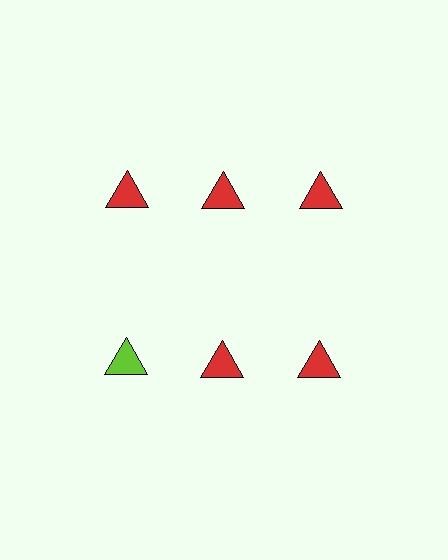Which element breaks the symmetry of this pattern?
The lime triangle in the second row, leftmost column breaks the symmetry. All other shapes are red triangles.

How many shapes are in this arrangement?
There are 6 shapes arranged in a grid pattern.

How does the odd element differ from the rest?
It has a different color: lime instead of red.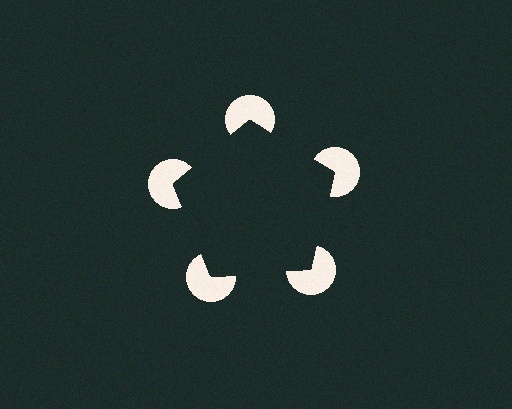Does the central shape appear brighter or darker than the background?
It typically appears slightly darker than the background, even though no actual brightness change is drawn.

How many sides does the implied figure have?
5 sides.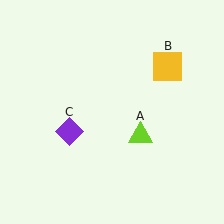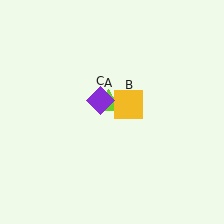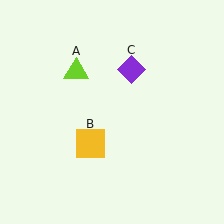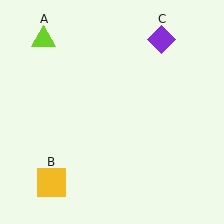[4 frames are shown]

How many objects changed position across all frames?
3 objects changed position: lime triangle (object A), yellow square (object B), purple diamond (object C).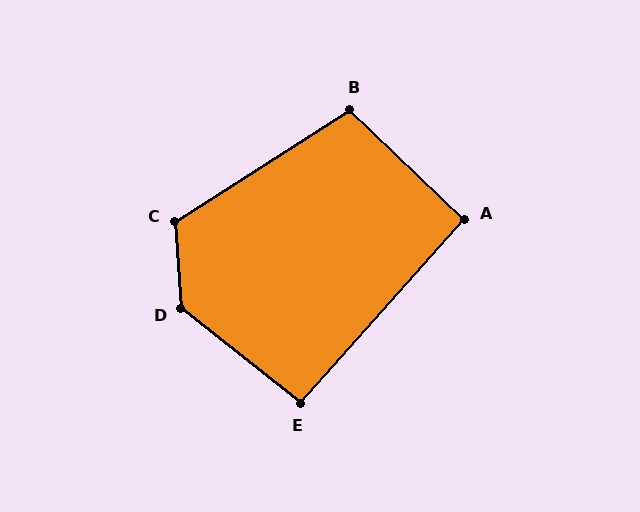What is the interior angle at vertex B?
Approximately 104 degrees (obtuse).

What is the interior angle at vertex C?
Approximately 119 degrees (obtuse).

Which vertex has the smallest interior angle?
A, at approximately 92 degrees.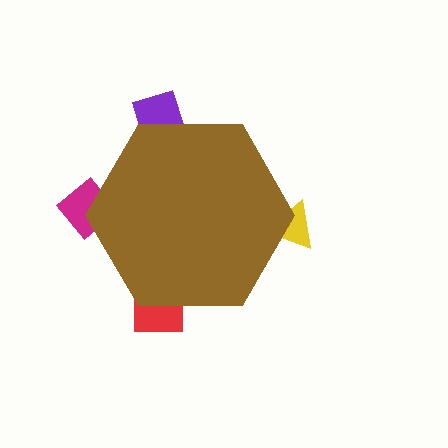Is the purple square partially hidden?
Yes, the purple square is partially hidden behind the brown hexagon.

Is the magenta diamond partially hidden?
Yes, the magenta diamond is partially hidden behind the brown hexagon.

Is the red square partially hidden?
Yes, the red square is partially hidden behind the brown hexagon.